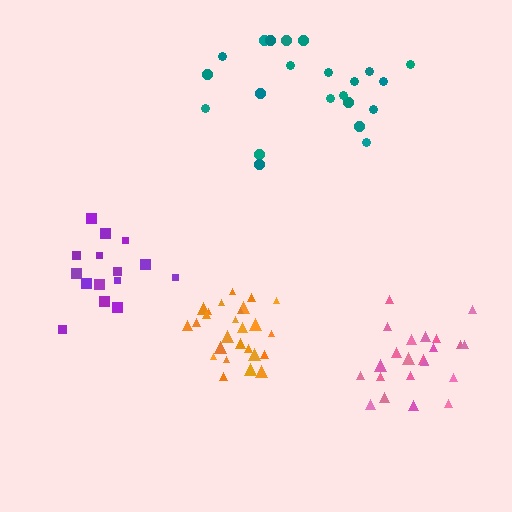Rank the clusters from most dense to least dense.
orange, pink, purple, teal.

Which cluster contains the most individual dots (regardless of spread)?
Orange (26).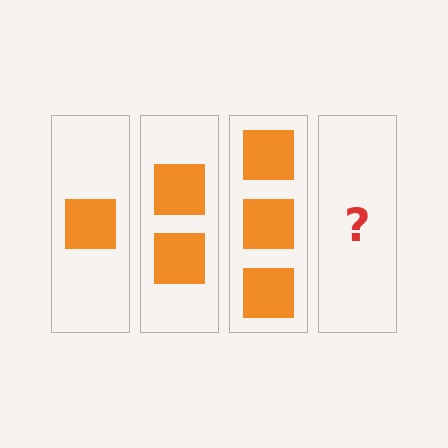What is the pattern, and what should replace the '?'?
The pattern is that each step adds one more square. The '?' should be 4 squares.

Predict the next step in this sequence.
The next step is 4 squares.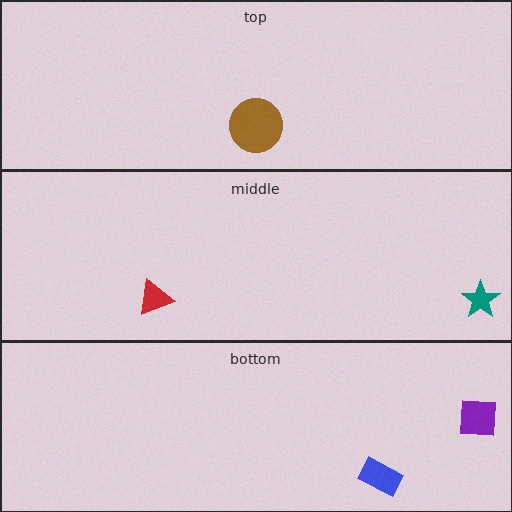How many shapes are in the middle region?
2.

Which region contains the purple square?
The bottom region.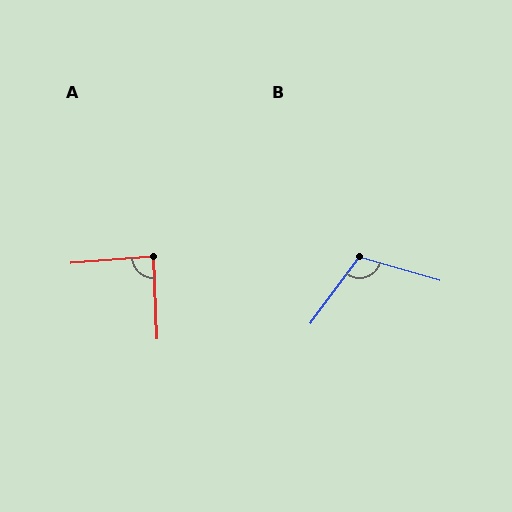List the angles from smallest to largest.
A (88°), B (110°).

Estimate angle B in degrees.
Approximately 110 degrees.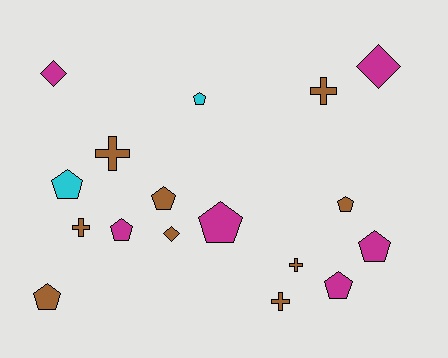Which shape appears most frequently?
Pentagon, with 9 objects.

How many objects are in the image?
There are 17 objects.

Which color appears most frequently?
Brown, with 9 objects.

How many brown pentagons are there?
There are 3 brown pentagons.